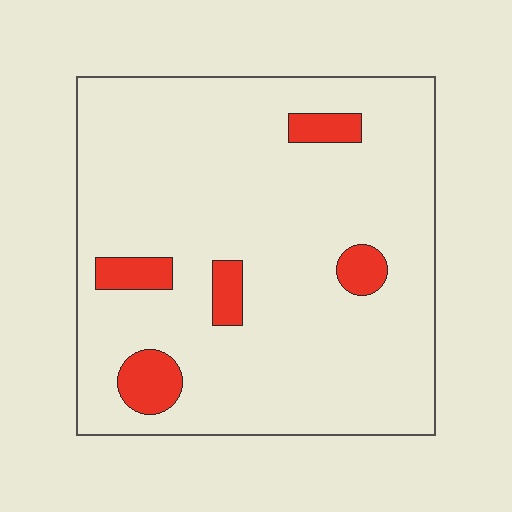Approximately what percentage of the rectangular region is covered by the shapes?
Approximately 10%.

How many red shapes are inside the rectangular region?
5.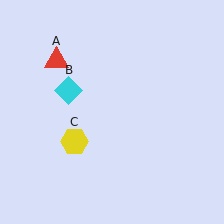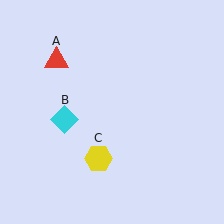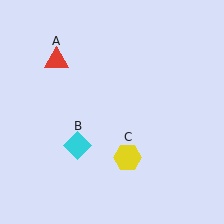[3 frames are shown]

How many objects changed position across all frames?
2 objects changed position: cyan diamond (object B), yellow hexagon (object C).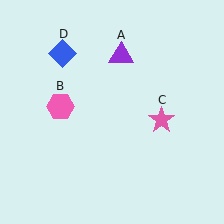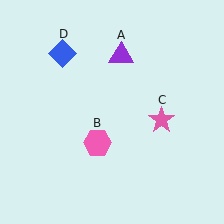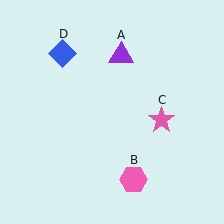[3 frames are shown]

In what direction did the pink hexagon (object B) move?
The pink hexagon (object B) moved down and to the right.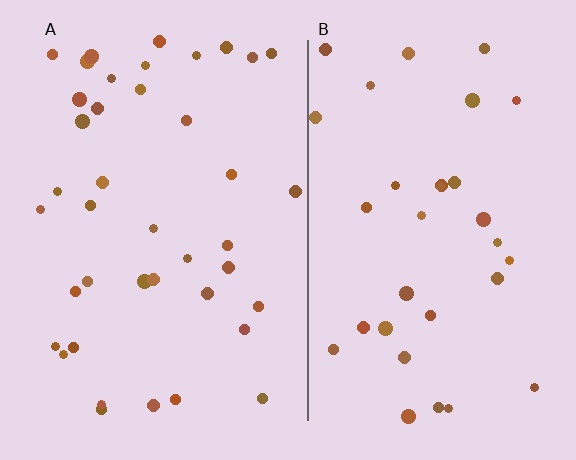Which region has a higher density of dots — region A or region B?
A (the left).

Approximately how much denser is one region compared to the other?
Approximately 1.3× — region A over region B.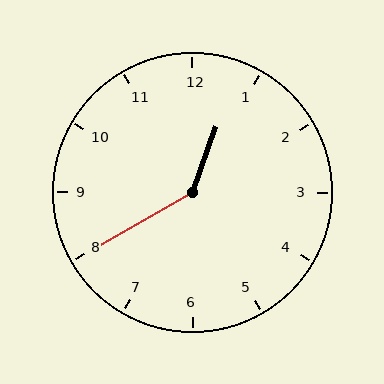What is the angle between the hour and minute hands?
Approximately 140 degrees.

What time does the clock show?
12:40.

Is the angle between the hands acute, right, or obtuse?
It is obtuse.